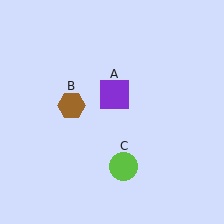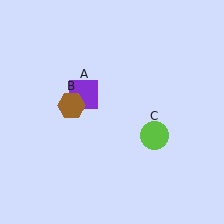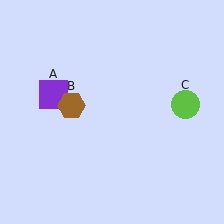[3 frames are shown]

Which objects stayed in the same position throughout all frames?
Brown hexagon (object B) remained stationary.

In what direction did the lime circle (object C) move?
The lime circle (object C) moved up and to the right.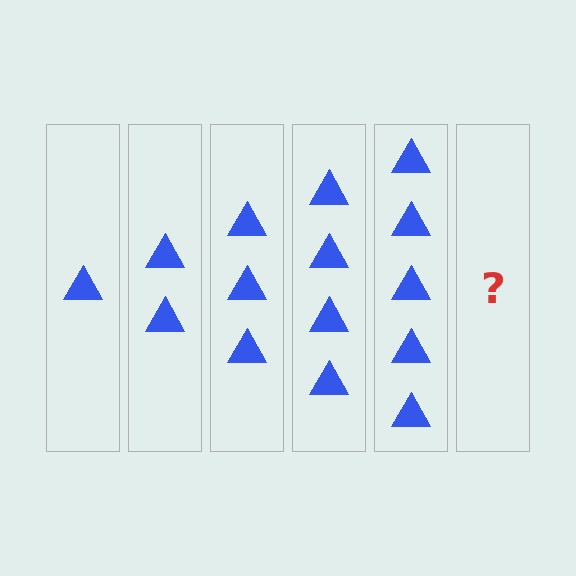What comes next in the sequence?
The next element should be 6 triangles.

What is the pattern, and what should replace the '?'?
The pattern is that each step adds one more triangle. The '?' should be 6 triangles.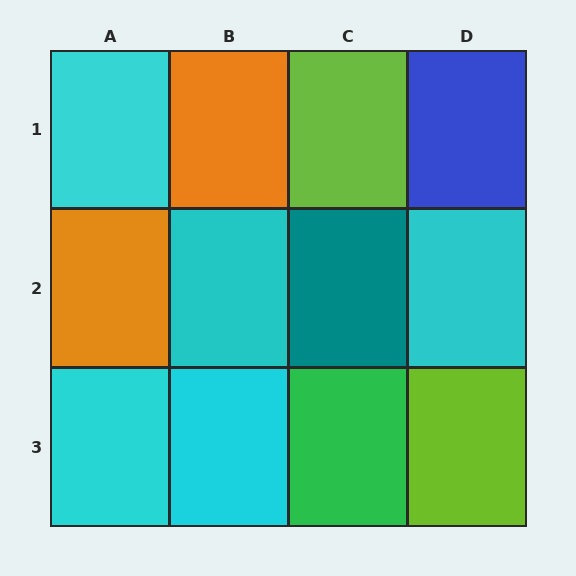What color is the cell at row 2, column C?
Teal.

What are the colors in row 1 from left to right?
Cyan, orange, lime, blue.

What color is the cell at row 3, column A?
Cyan.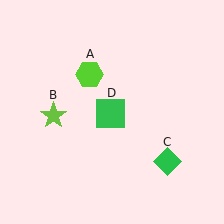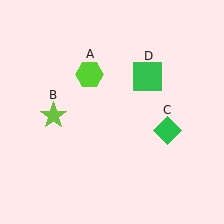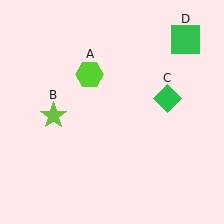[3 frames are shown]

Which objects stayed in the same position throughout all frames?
Lime hexagon (object A) and lime star (object B) remained stationary.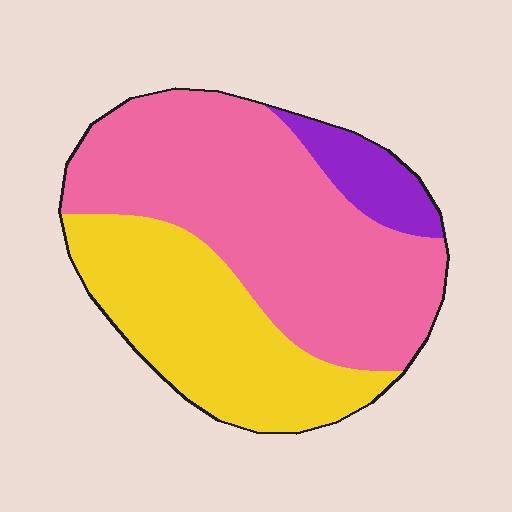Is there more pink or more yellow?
Pink.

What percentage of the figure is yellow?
Yellow covers about 35% of the figure.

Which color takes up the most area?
Pink, at roughly 55%.